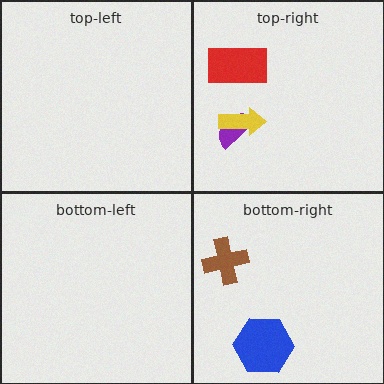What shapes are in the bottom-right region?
The blue hexagon, the brown cross.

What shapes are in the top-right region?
The purple semicircle, the red rectangle, the yellow arrow.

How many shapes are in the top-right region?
3.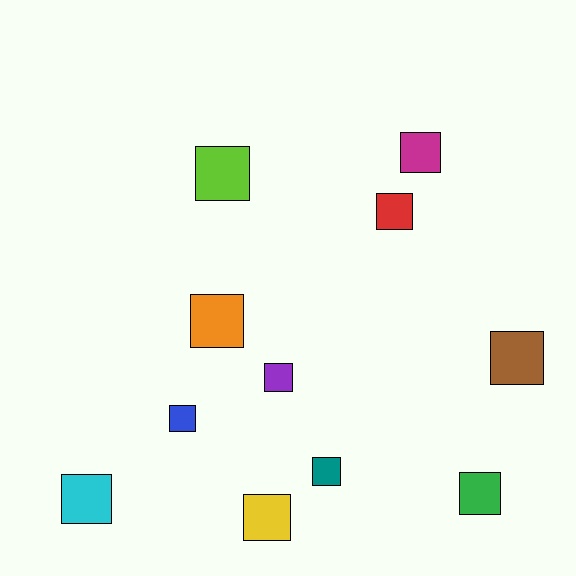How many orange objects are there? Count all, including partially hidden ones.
There is 1 orange object.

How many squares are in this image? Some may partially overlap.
There are 11 squares.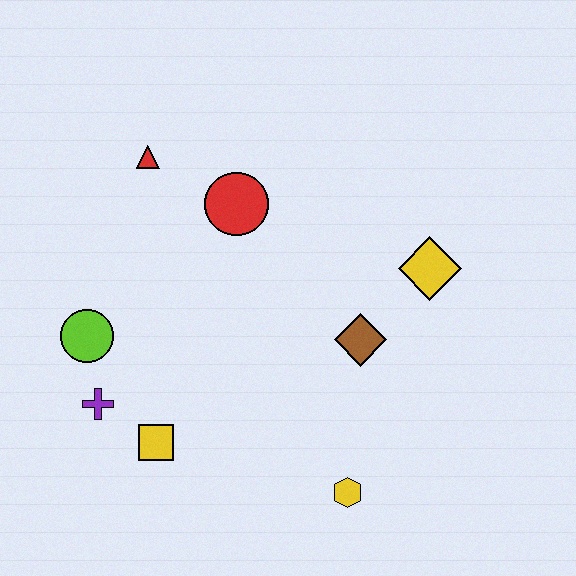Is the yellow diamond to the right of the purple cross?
Yes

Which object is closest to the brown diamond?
The yellow diamond is closest to the brown diamond.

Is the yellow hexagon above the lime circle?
No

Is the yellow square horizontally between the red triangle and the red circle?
Yes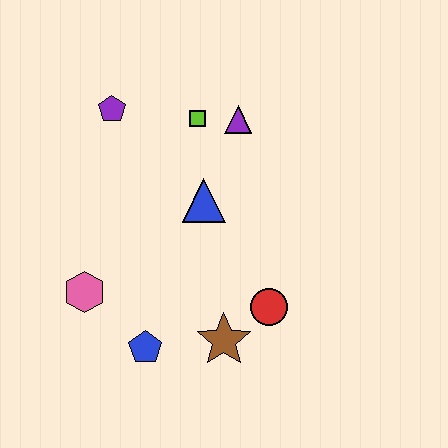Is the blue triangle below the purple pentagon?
Yes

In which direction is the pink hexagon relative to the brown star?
The pink hexagon is to the left of the brown star.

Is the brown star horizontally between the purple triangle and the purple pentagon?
Yes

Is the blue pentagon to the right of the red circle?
No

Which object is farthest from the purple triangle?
The blue pentagon is farthest from the purple triangle.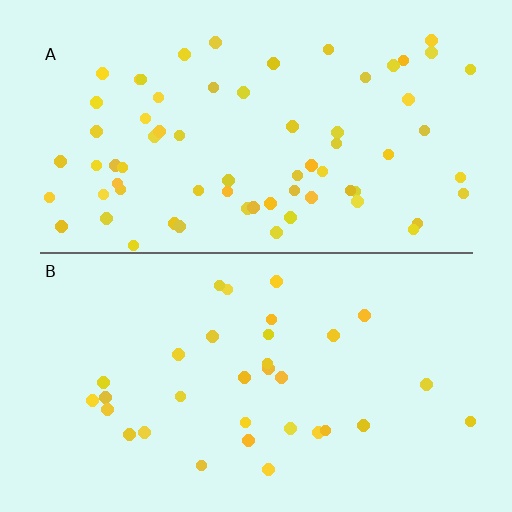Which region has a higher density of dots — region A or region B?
A (the top).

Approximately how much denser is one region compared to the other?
Approximately 2.1× — region A over region B.